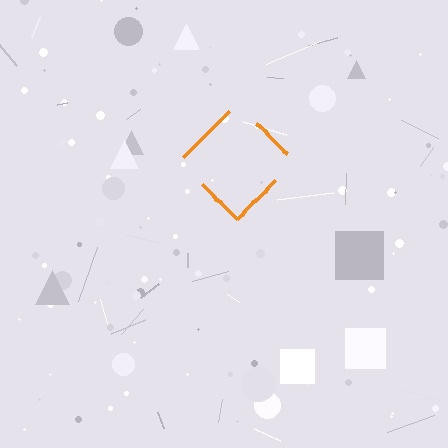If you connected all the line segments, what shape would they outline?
They would outline a diamond.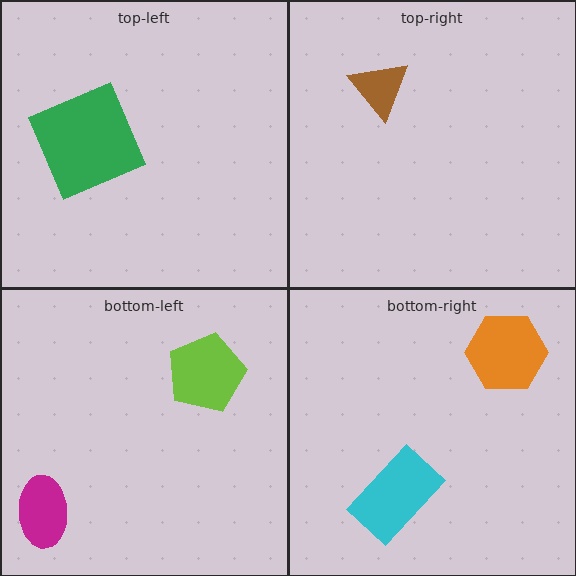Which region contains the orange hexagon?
The bottom-right region.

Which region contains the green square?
The top-left region.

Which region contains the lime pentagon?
The bottom-left region.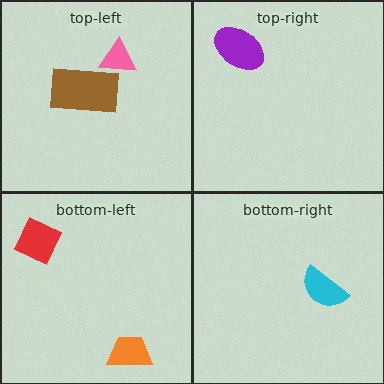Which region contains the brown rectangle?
The top-left region.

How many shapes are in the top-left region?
2.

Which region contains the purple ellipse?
The top-right region.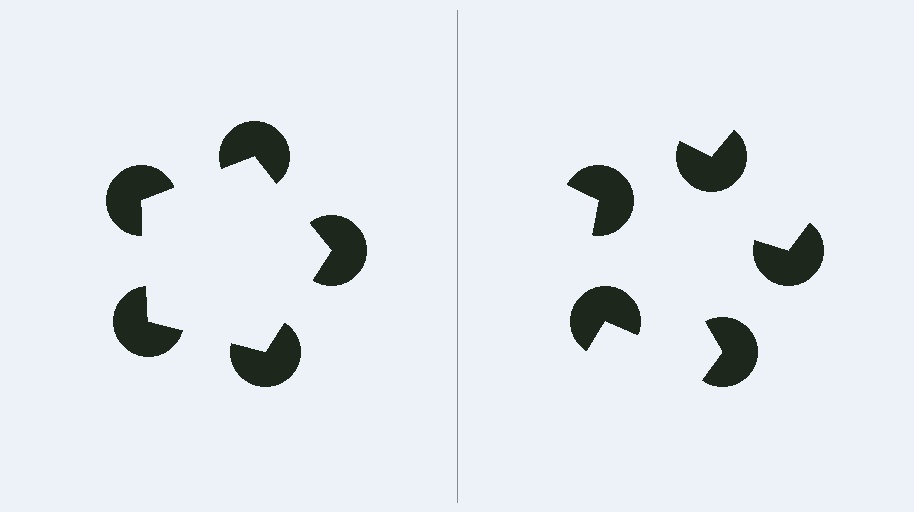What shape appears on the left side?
An illusory pentagon.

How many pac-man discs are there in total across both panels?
10 — 5 on each side.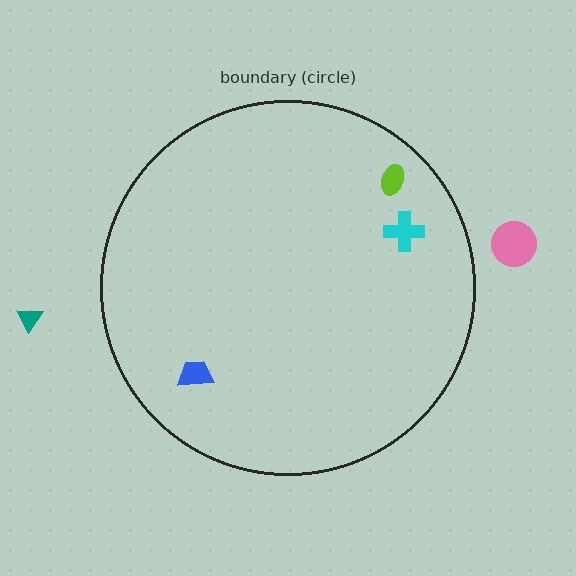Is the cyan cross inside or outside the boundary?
Inside.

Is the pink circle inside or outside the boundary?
Outside.